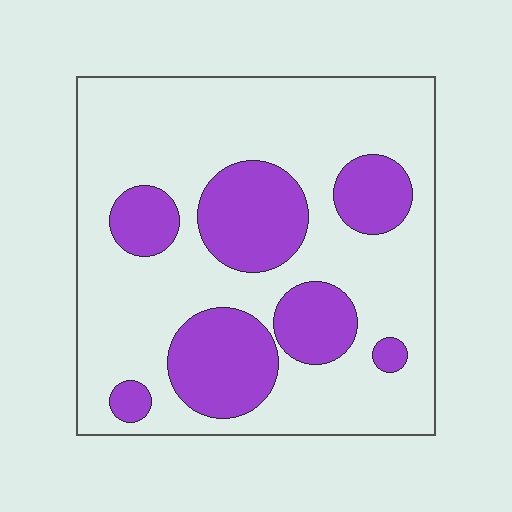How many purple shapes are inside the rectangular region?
7.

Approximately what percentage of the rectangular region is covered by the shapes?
Approximately 30%.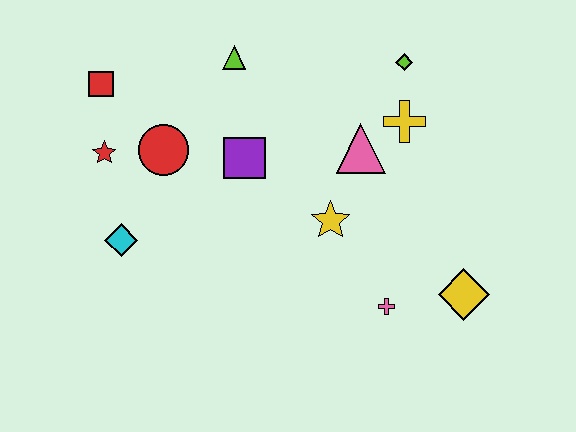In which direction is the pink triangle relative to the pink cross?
The pink triangle is above the pink cross.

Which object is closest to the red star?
The red circle is closest to the red star.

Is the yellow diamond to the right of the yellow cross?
Yes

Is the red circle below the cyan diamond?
No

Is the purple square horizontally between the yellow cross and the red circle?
Yes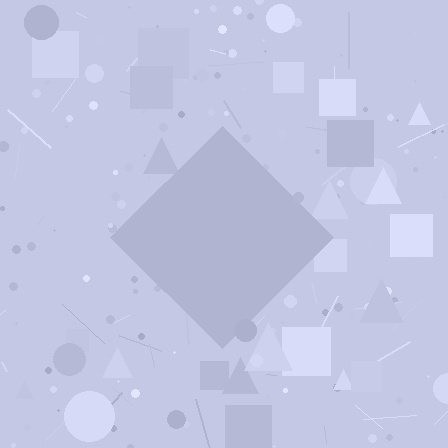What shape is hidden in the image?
A diamond is hidden in the image.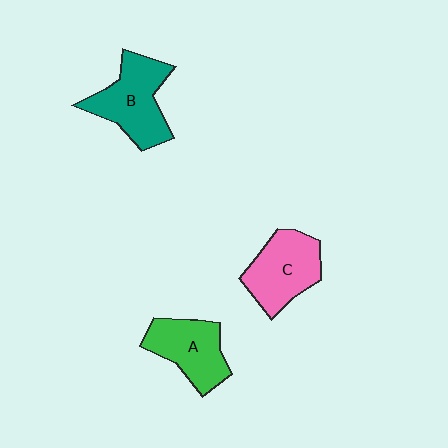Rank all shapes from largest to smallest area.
From largest to smallest: B (teal), C (pink), A (green).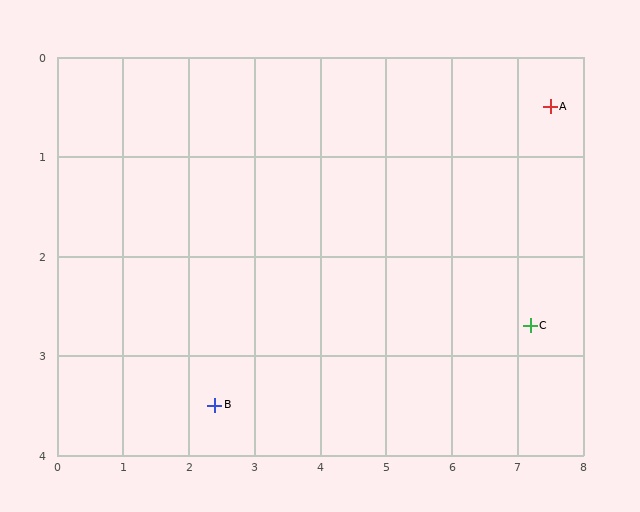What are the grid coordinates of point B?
Point B is at approximately (2.4, 3.5).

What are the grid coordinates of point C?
Point C is at approximately (7.2, 2.7).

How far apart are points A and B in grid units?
Points A and B are about 5.9 grid units apart.